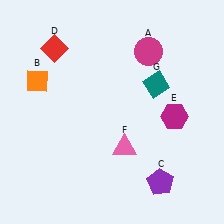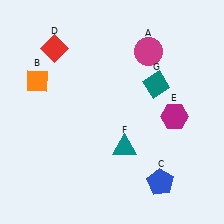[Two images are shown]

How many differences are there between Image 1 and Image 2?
There are 2 differences between the two images.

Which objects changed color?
C changed from purple to blue. F changed from pink to teal.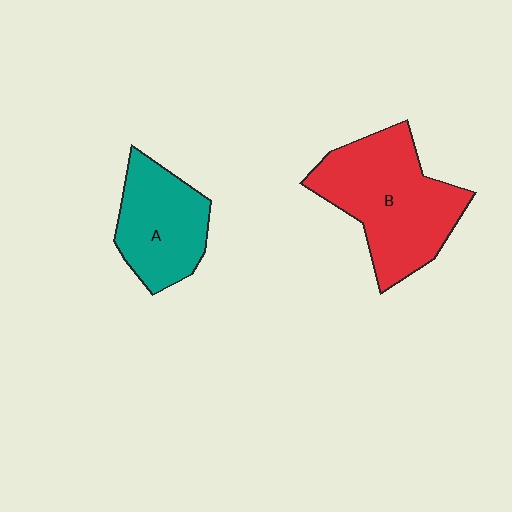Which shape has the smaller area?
Shape A (teal).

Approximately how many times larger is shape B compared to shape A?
Approximately 1.5 times.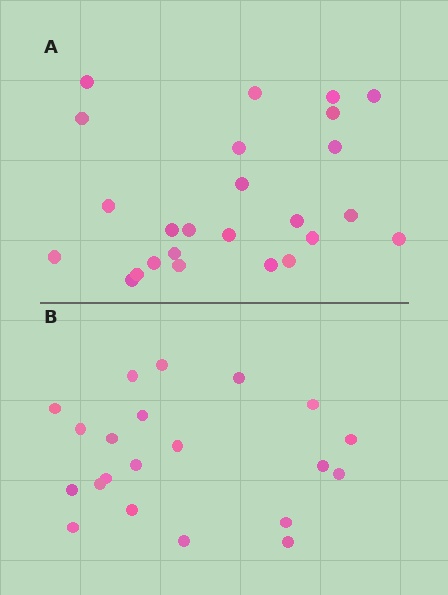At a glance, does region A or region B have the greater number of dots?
Region A (the top region) has more dots.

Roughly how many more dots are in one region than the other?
Region A has about 4 more dots than region B.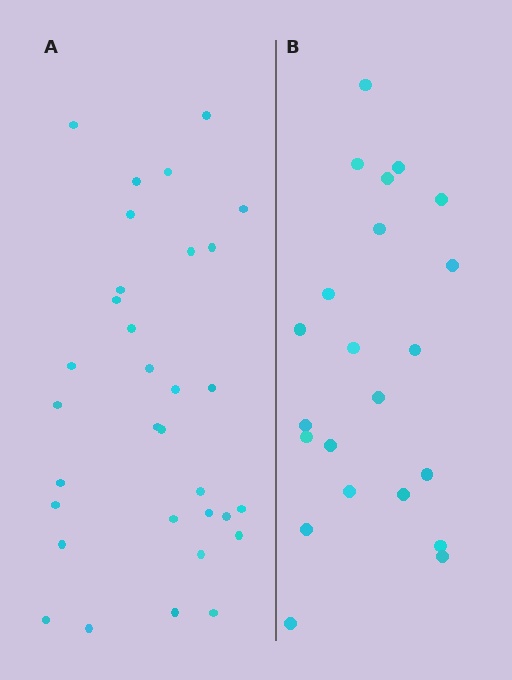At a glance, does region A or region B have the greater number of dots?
Region A (the left region) has more dots.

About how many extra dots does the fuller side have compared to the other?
Region A has roughly 10 or so more dots than region B.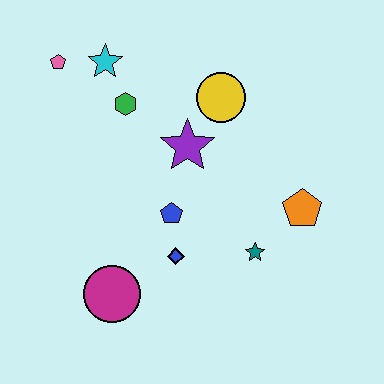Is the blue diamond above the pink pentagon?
No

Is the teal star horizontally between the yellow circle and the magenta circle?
No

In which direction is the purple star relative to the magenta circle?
The purple star is above the magenta circle.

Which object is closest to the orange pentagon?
The teal star is closest to the orange pentagon.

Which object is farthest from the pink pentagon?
The orange pentagon is farthest from the pink pentagon.